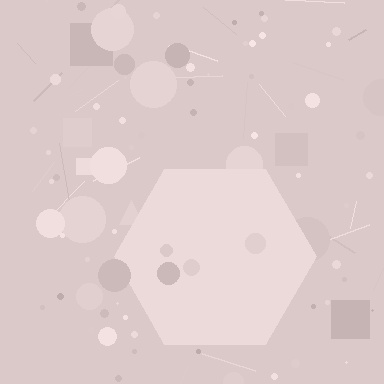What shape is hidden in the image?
A hexagon is hidden in the image.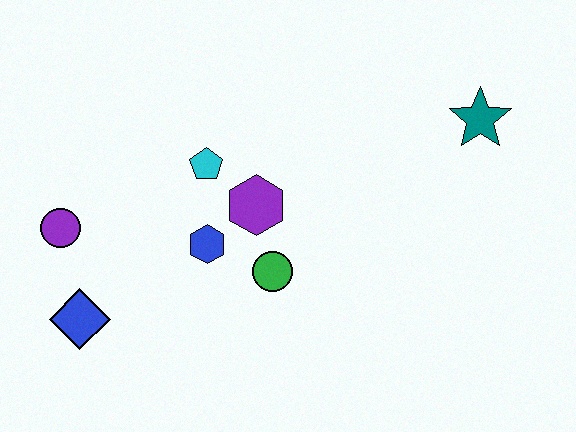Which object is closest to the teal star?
The purple hexagon is closest to the teal star.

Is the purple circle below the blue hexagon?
No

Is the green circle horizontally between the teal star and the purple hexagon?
Yes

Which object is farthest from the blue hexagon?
The teal star is farthest from the blue hexagon.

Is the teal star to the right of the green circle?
Yes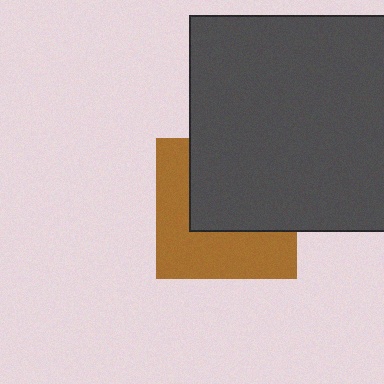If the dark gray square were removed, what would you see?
You would see the complete brown square.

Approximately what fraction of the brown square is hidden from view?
Roughly 50% of the brown square is hidden behind the dark gray square.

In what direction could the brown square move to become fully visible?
The brown square could move toward the lower-left. That would shift it out from behind the dark gray square entirely.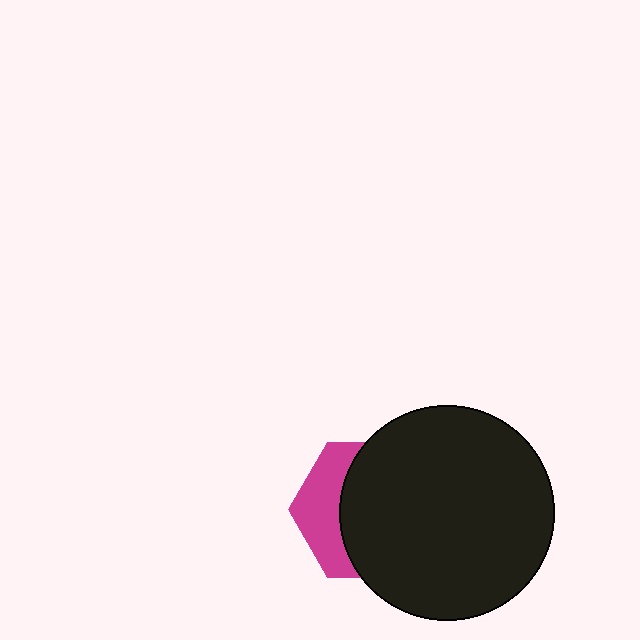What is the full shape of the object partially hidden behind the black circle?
The partially hidden object is a magenta hexagon.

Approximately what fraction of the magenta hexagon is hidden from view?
Roughly 67% of the magenta hexagon is hidden behind the black circle.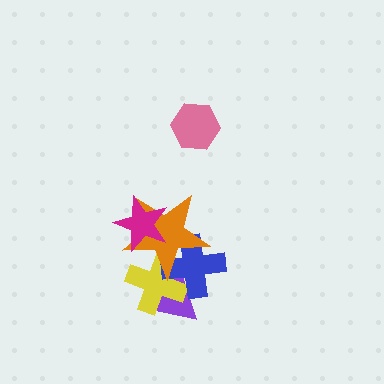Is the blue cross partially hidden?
Yes, it is partially covered by another shape.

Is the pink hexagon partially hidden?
No, no other shape covers it.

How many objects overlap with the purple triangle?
3 objects overlap with the purple triangle.